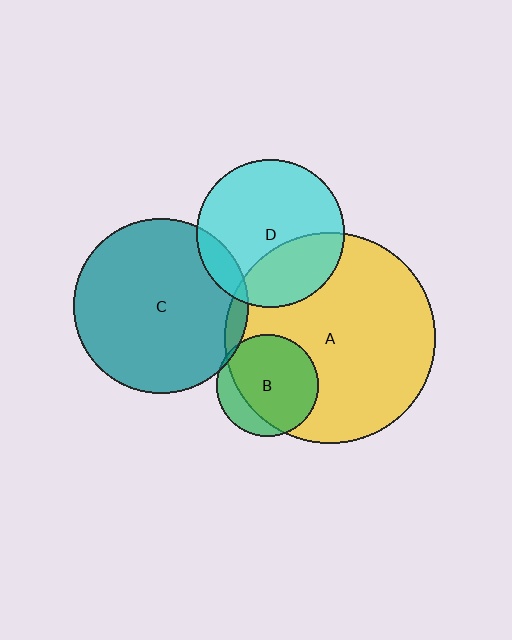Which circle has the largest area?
Circle A (yellow).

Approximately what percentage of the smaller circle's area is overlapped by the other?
Approximately 30%.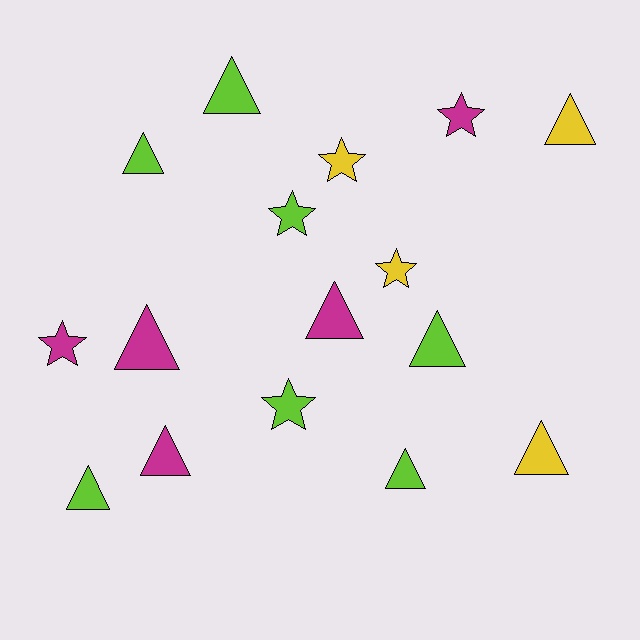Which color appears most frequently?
Lime, with 7 objects.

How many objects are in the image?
There are 16 objects.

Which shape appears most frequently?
Triangle, with 10 objects.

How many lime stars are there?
There are 2 lime stars.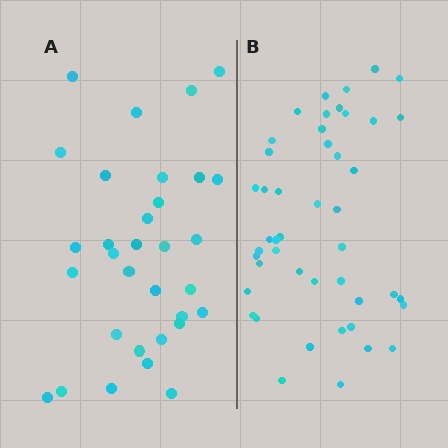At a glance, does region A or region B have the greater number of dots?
Region B (the right region) has more dots.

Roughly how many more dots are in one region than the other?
Region B has approximately 15 more dots than region A.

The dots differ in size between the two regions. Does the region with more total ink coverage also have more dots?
No. Region A has more total ink coverage because its dots are larger, but region B actually contains more individual dots. Total area can be misleading — the number of items is what matters here.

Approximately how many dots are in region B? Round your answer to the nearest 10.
About 50 dots. (The exact count is 46, which rounds to 50.)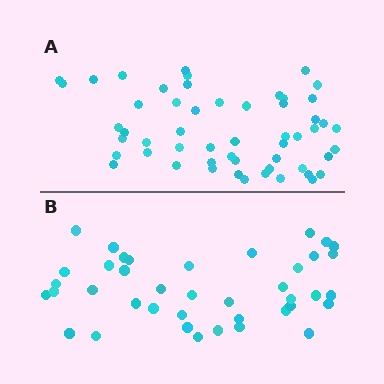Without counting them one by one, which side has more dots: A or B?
Region A (the top region) has more dots.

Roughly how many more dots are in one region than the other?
Region A has approximately 15 more dots than region B.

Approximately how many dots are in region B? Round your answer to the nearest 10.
About 40 dots.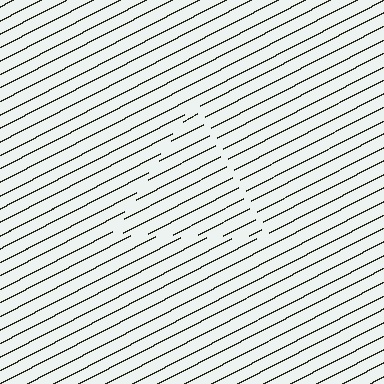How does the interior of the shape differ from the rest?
The interior of the shape contains the same grating, shifted by half a period — the contour is defined by the phase discontinuity where line-ends from the inner and outer gratings abut.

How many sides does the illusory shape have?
3 sides — the line-ends trace a triangle.